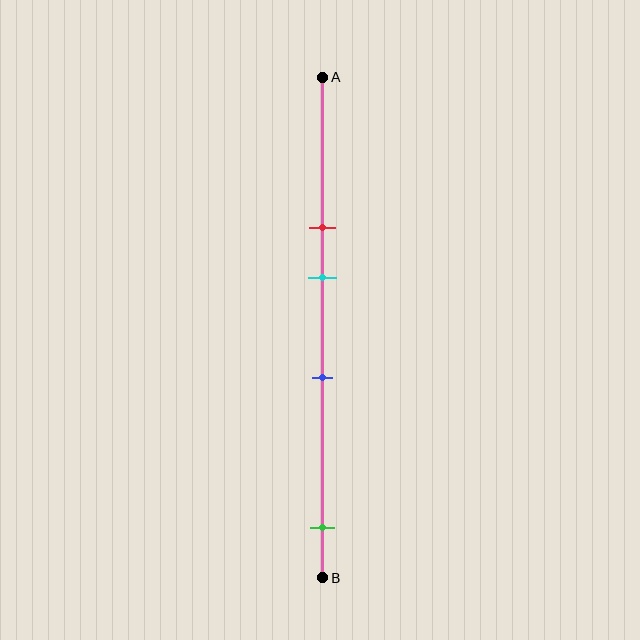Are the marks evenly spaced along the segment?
No, the marks are not evenly spaced.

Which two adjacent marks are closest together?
The red and cyan marks are the closest adjacent pair.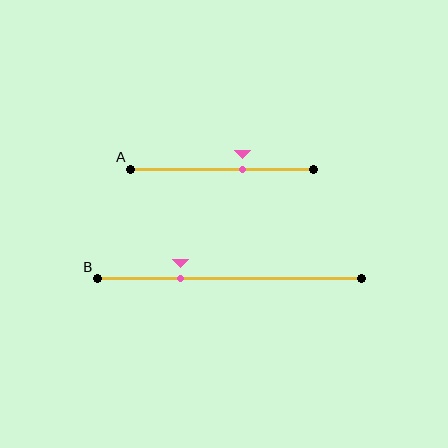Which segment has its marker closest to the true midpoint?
Segment A has its marker closest to the true midpoint.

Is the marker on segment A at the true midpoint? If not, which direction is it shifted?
No, the marker on segment A is shifted to the right by about 11% of the segment length.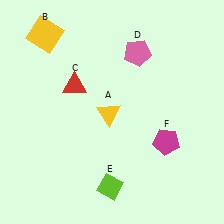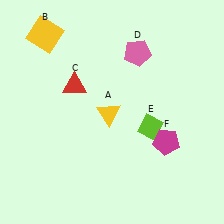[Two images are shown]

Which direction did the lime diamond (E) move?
The lime diamond (E) moved up.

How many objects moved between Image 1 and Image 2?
1 object moved between the two images.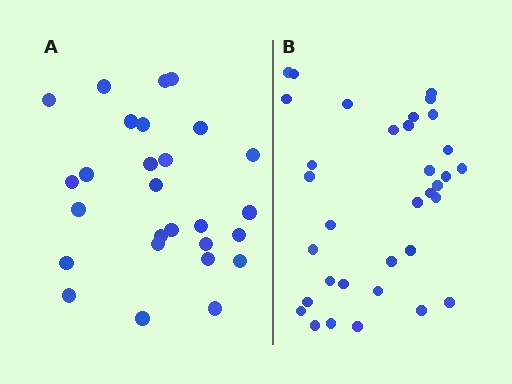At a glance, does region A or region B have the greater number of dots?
Region B (the right region) has more dots.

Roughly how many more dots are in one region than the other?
Region B has roughly 8 or so more dots than region A.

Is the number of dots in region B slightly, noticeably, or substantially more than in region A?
Region B has noticeably more, but not dramatically so. The ratio is roughly 1.3 to 1.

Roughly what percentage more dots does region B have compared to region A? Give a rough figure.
About 25% more.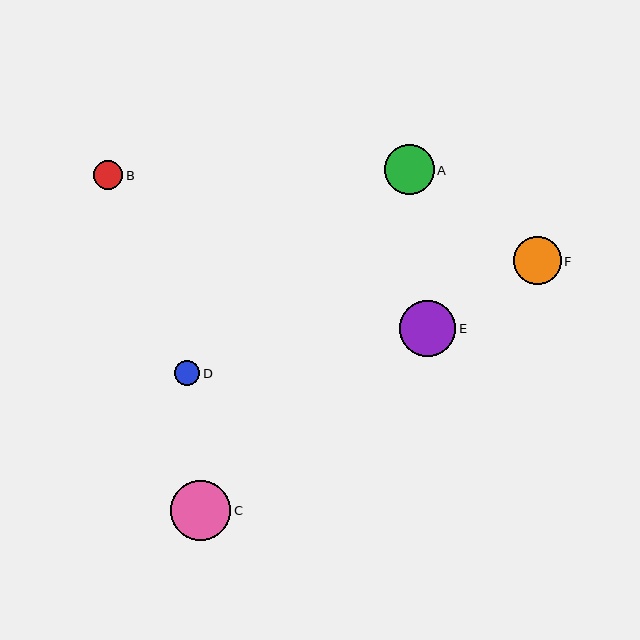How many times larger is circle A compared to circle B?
Circle A is approximately 1.7 times the size of circle B.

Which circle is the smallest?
Circle D is the smallest with a size of approximately 25 pixels.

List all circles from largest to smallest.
From largest to smallest: C, E, A, F, B, D.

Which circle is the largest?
Circle C is the largest with a size of approximately 60 pixels.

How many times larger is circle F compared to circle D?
Circle F is approximately 1.9 times the size of circle D.